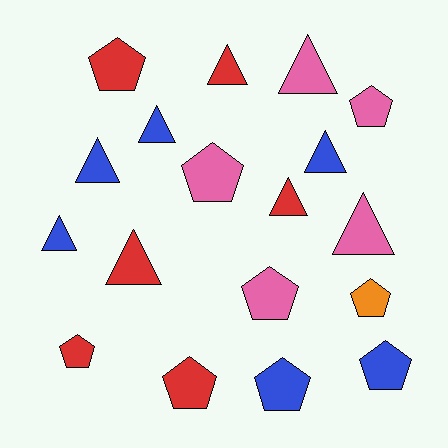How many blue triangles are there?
There are 4 blue triangles.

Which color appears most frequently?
Red, with 6 objects.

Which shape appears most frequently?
Pentagon, with 9 objects.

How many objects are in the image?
There are 18 objects.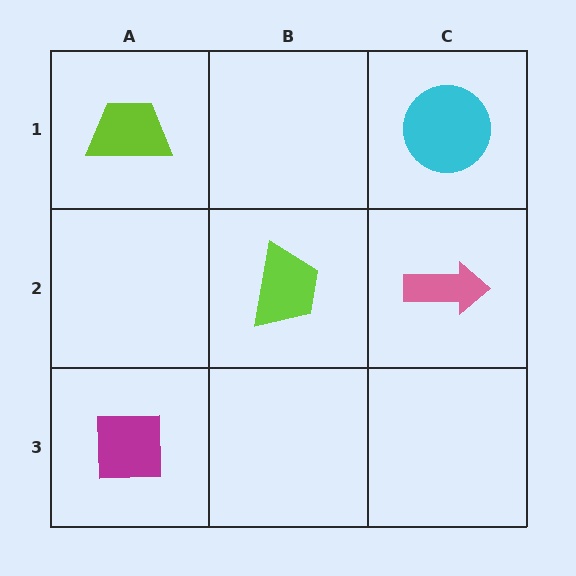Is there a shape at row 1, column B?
No, that cell is empty.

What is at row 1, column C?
A cyan circle.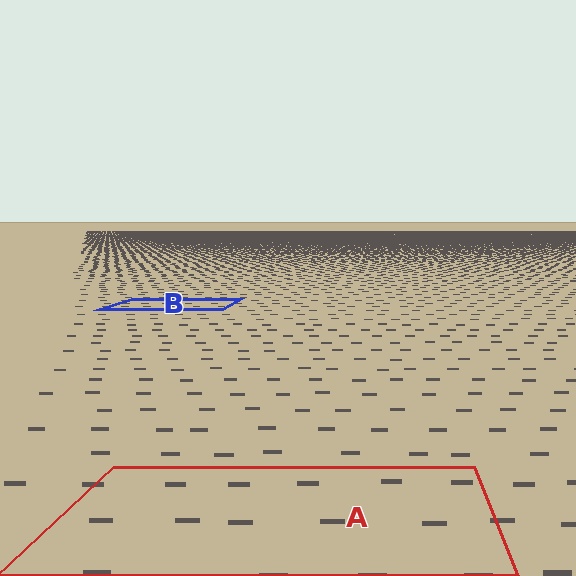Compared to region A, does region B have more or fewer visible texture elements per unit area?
Region B has more texture elements per unit area — they are packed more densely because it is farther away.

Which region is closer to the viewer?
Region A is closer. The texture elements there are larger and more spread out.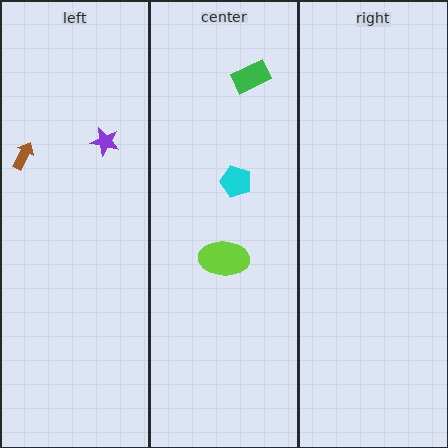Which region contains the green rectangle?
The center region.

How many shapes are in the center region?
3.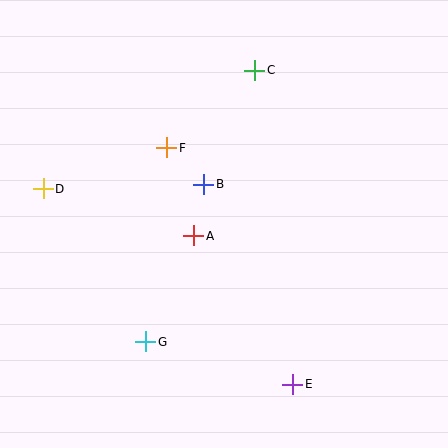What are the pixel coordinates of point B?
Point B is at (204, 184).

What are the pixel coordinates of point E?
Point E is at (292, 384).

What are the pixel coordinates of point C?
Point C is at (255, 70).